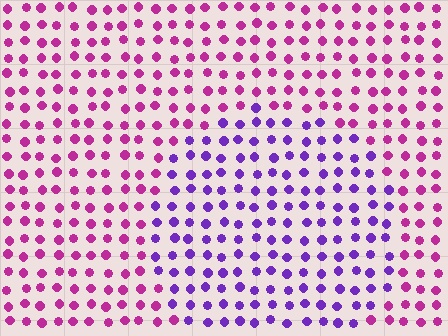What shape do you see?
I see a circle.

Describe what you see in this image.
The image is filled with small magenta elements in a uniform arrangement. A circle-shaped region is visible where the elements are tinted to a slightly different hue, forming a subtle color boundary.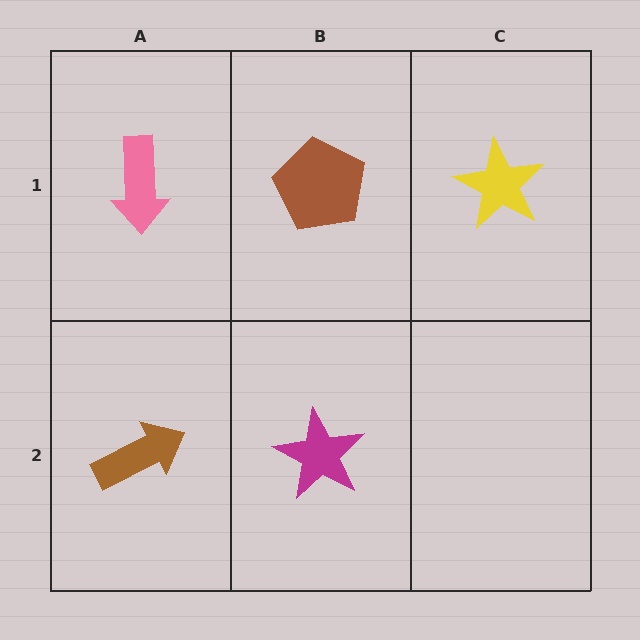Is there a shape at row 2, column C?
No, that cell is empty.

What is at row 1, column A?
A pink arrow.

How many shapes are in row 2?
2 shapes.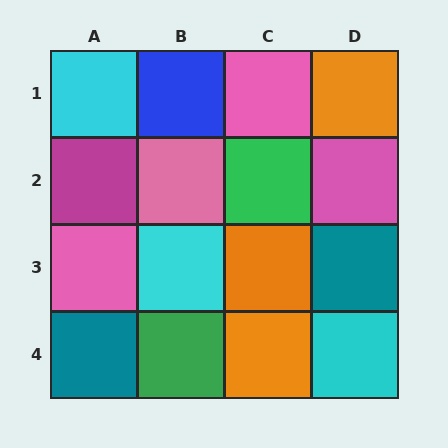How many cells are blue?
1 cell is blue.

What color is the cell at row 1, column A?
Cyan.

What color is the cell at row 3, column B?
Cyan.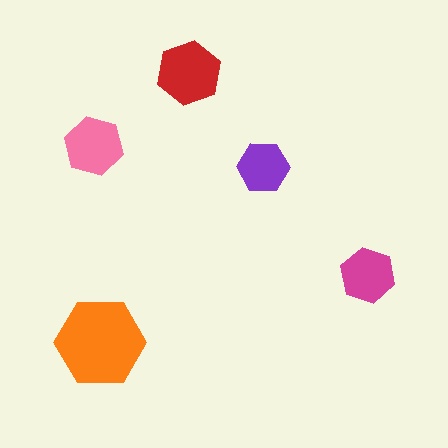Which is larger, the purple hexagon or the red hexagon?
The red one.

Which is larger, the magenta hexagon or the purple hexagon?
The magenta one.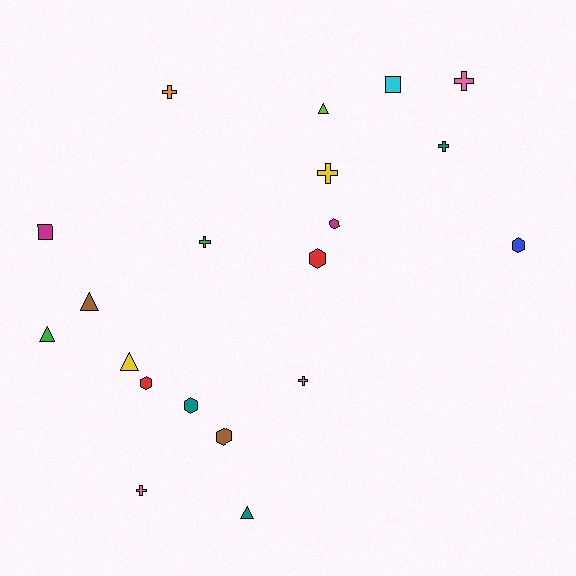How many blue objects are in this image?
There is 1 blue object.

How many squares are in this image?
There are 2 squares.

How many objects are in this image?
There are 20 objects.